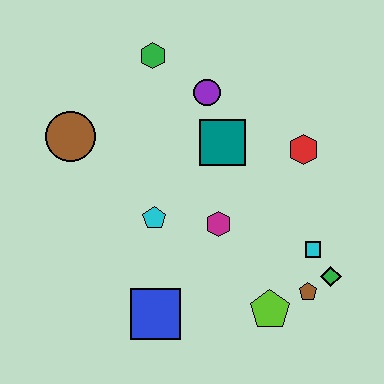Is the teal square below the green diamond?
No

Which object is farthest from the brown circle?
The green diamond is farthest from the brown circle.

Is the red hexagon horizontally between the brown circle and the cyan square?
Yes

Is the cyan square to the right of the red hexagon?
Yes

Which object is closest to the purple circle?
The teal square is closest to the purple circle.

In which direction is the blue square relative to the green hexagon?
The blue square is below the green hexagon.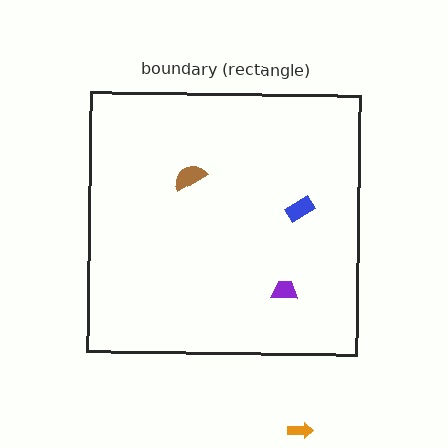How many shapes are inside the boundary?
3 inside, 1 outside.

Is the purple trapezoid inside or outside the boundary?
Inside.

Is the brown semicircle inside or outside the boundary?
Inside.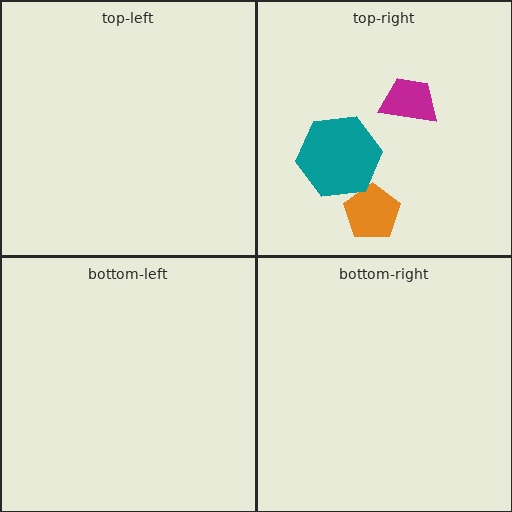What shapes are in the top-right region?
The magenta trapezoid, the orange pentagon, the teal hexagon.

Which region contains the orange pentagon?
The top-right region.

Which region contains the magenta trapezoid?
The top-right region.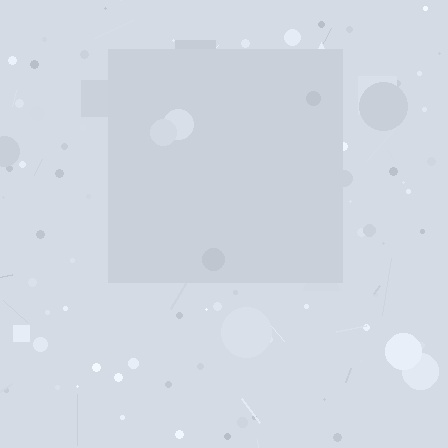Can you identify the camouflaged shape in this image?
The camouflaged shape is a square.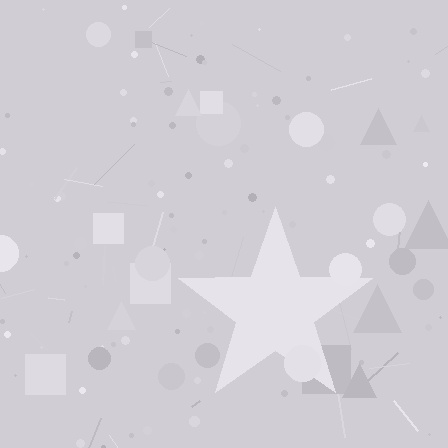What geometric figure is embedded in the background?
A star is embedded in the background.